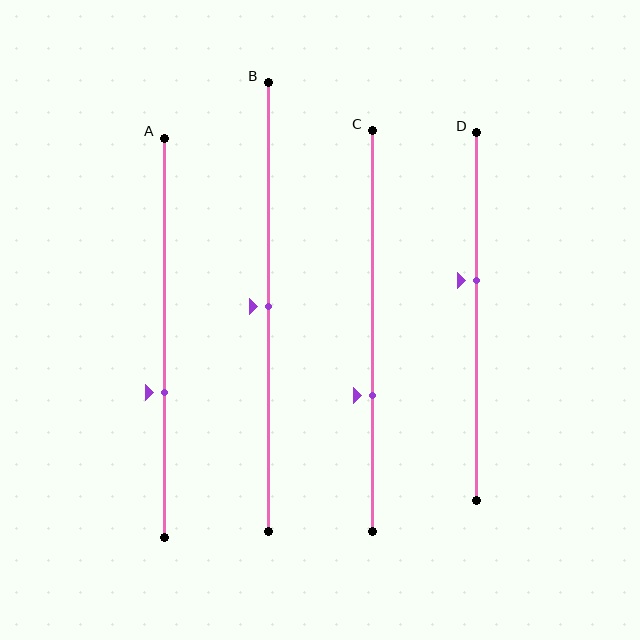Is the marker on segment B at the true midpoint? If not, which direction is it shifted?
Yes, the marker on segment B is at the true midpoint.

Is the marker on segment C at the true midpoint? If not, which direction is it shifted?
No, the marker on segment C is shifted downward by about 16% of the segment length.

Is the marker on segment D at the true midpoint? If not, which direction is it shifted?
No, the marker on segment D is shifted upward by about 10% of the segment length.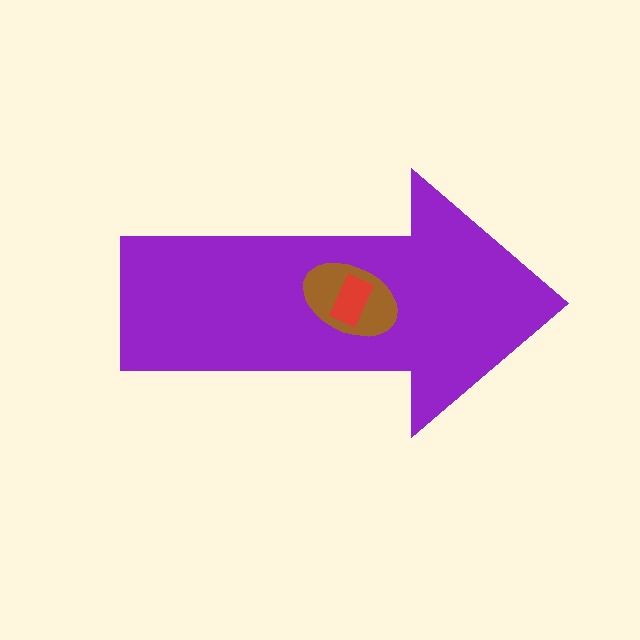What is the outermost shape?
The purple arrow.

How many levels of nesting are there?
3.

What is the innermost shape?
The red rectangle.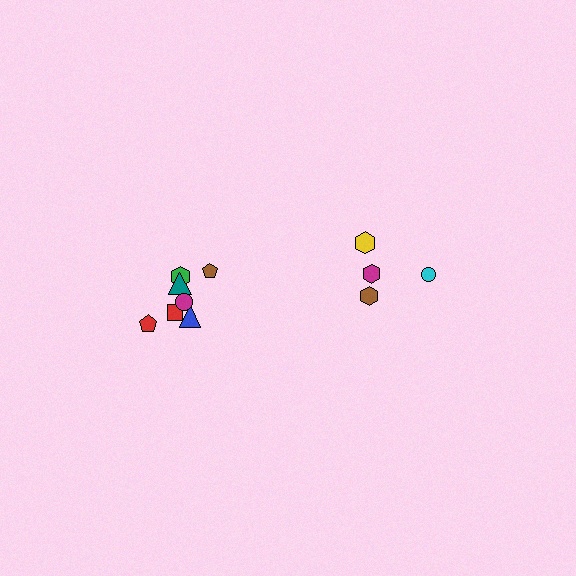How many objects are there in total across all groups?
There are 11 objects.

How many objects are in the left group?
There are 7 objects.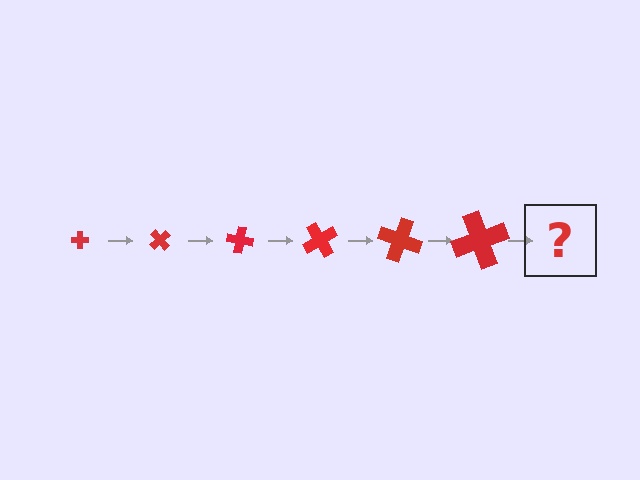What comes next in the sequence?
The next element should be a cross, larger than the previous one and rotated 300 degrees from the start.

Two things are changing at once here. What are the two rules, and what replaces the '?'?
The two rules are that the cross grows larger each step and it rotates 50 degrees each step. The '?' should be a cross, larger than the previous one and rotated 300 degrees from the start.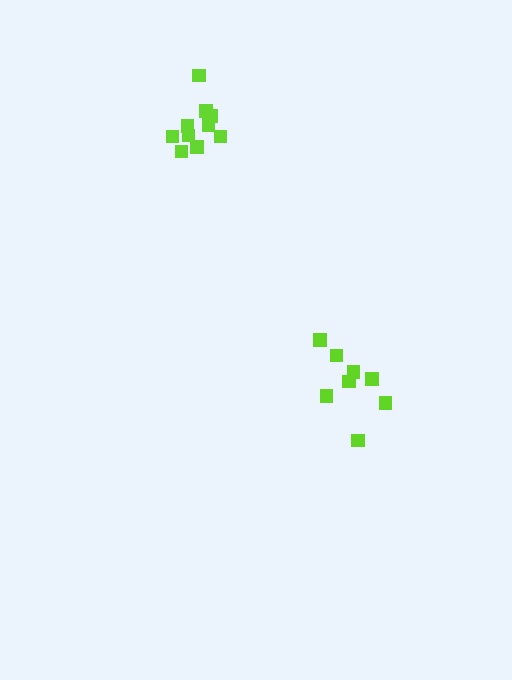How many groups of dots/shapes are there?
There are 2 groups.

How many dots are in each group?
Group 1: 10 dots, Group 2: 8 dots (18 total).